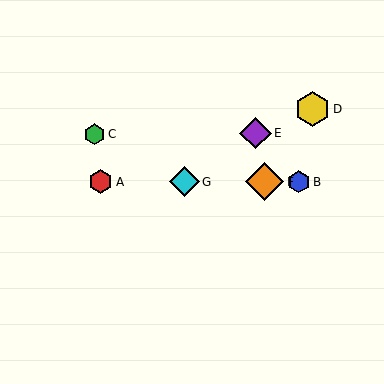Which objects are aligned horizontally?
Objects A, B, F, G are aligned horizontally.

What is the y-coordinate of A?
Object A is at y≈182.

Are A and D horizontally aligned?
No, A is at y≈182 and D is at y≈109.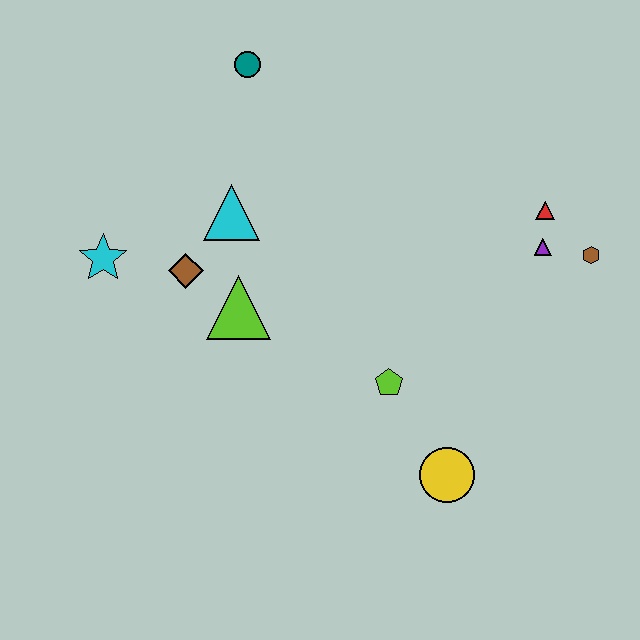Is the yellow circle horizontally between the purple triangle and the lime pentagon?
Yes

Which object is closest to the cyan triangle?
The brown diamond is closest to the cyan triangle.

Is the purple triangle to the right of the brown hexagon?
No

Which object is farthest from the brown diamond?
The brown hexagon is farthest from the brown diamond.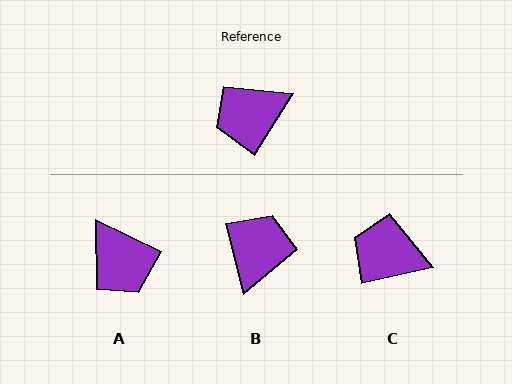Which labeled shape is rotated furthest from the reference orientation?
B, about 134 degrees away.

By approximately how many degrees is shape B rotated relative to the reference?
Approximately 134 degrees clockwise.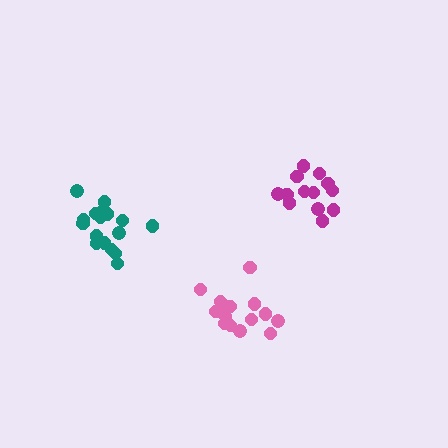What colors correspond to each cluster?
The clusters are colored: teal, magenta, pink.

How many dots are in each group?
Group 1: 17 dots, Group 2: 13 dots, Group 3: 15 dots (45 total).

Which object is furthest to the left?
The teal cluster is leftmost.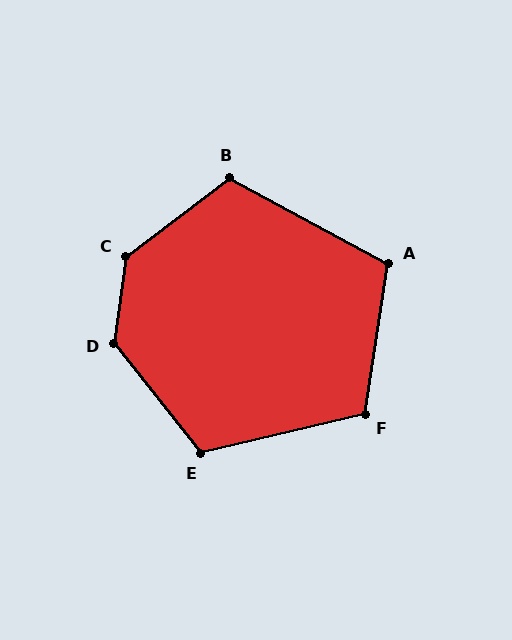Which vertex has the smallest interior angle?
A, at approximately 109 degrees.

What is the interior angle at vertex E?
Approximately 115 degrees (obtuse).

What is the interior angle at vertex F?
Approximately 112 degrees (obtuse).